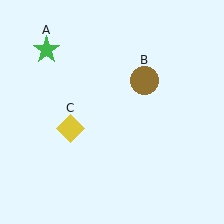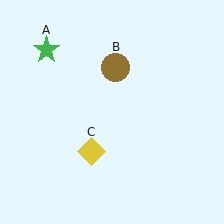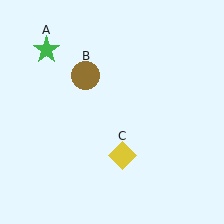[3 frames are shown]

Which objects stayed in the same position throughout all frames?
Green star (object A) remained stationary.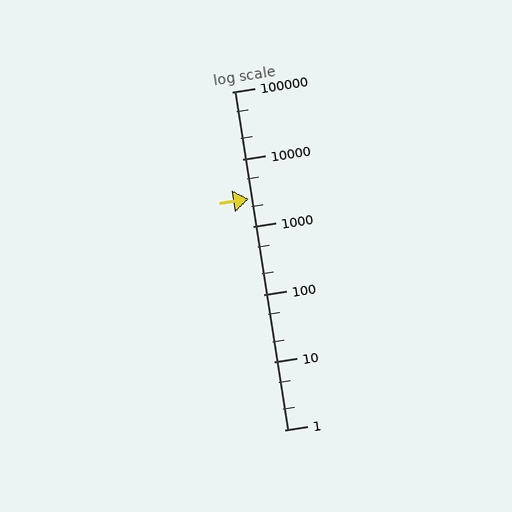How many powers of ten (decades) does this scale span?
The scale spans 5 decades, from 1 to 100000.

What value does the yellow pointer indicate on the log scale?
The pointer indicates approximately 2600.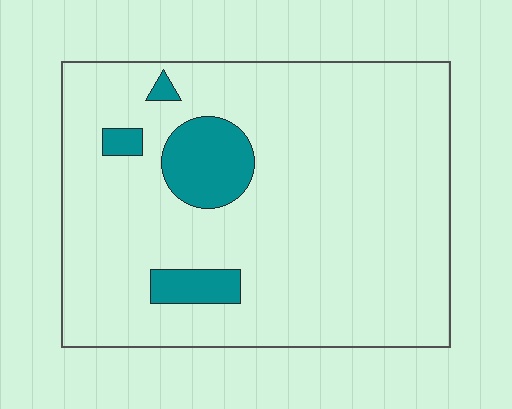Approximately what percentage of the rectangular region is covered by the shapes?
Approximately 10%.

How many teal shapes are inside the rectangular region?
4.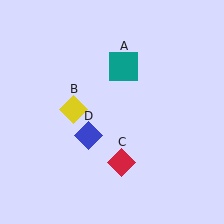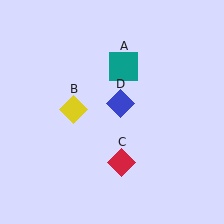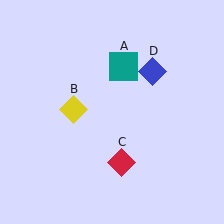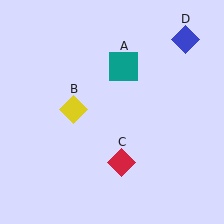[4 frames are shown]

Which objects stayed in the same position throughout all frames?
Teal square (object A) and yellow diamond (object B) and red diamond (object C) remained stationary.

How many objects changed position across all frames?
1 object changed position: blue diamond (object D).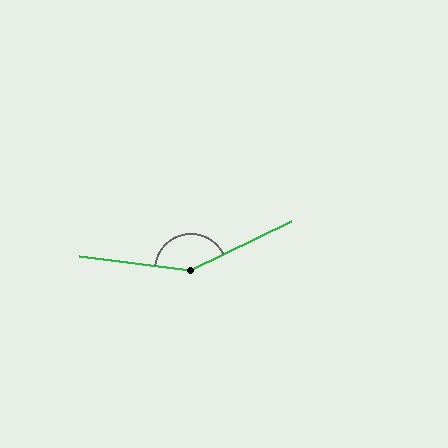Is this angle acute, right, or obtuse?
It is obtuse.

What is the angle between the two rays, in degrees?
Approximately 147 degrees.